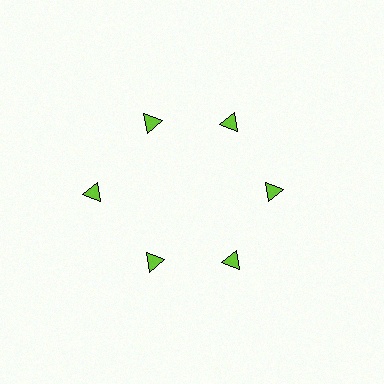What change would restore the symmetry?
The symmetry would be restored by moving it inward, back onto the ring so that all 6 triangles sit at equal angles and equal distance from the center.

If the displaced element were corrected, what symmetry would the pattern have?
It would have 6-fold rotational symmetry — the pattern would map onto itself every 60 degrees.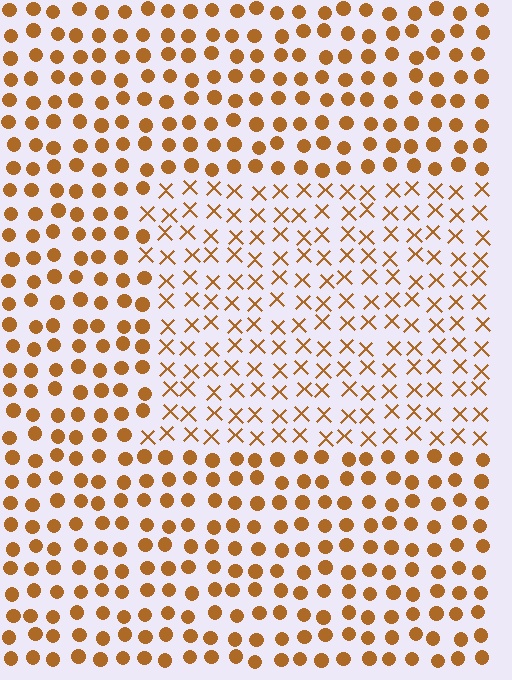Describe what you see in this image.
The image is filled with small brown elements arranged in a uniform grid. A rectangle-shaped region contains X marks, while the surrounding area contains circles. The boundary is defined purely by the change in element shape.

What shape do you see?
I see a rectangle.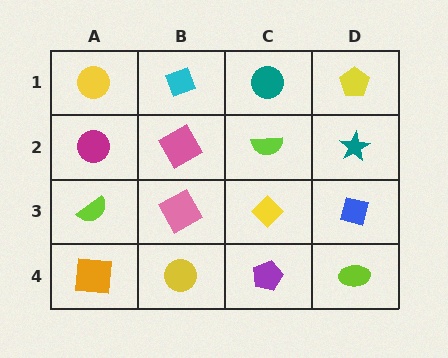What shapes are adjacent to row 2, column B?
A cyan diamond (row 1, column B), a pink square (row 3, column B), a magenta circle (row 2, column A), a lime semicircle (row 2, column C).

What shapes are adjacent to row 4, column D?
A blue square (row 3, column D), a purple pentagon (row 4, column C).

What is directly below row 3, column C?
A purple pentagon.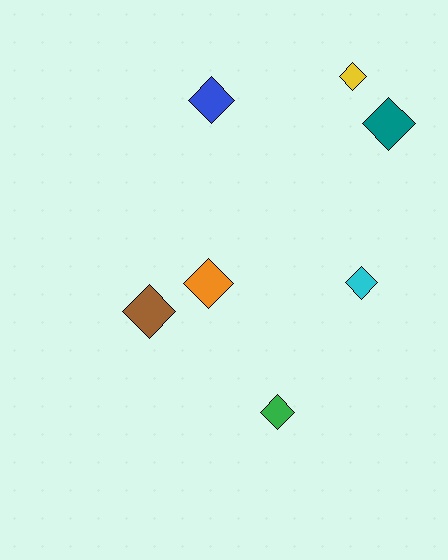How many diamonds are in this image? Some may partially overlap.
There are 7 diamonds.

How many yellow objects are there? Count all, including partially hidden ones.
There is 1 yellow object.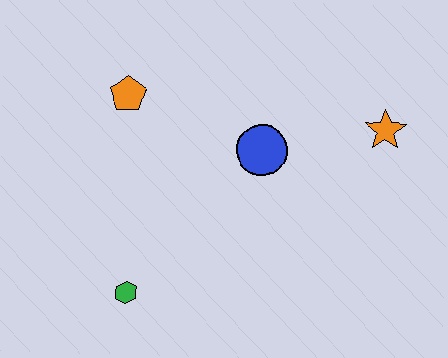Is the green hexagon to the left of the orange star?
Yes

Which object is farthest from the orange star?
The green hexagon is farthest from the orange star.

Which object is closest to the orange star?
The blue circle is closest to the orange star.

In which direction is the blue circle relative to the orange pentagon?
The blue circle is to the right of the orange pentagon.